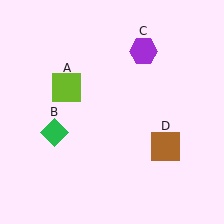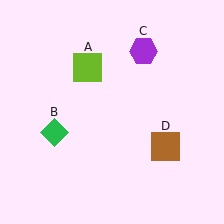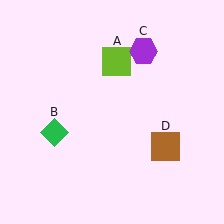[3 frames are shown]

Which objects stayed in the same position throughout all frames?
Green diamond (object B) and purple hexagon (object C) and brown square (object D) remained stationary.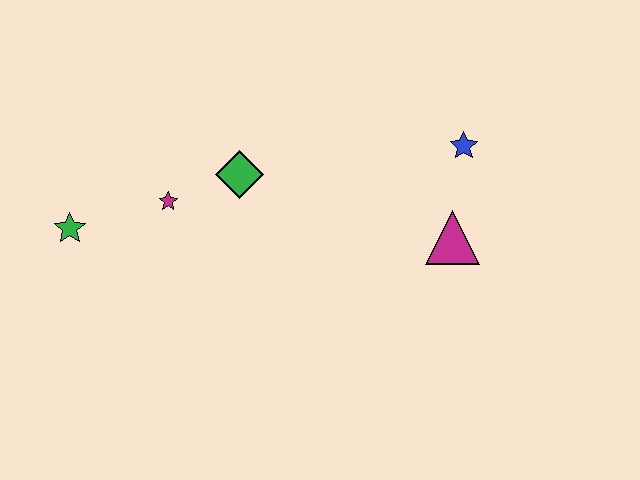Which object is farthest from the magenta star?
The blue star is farthest from the magenta star.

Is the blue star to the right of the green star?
Yes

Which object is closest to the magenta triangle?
The blue star is closest to the magenta triangle.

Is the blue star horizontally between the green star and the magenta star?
No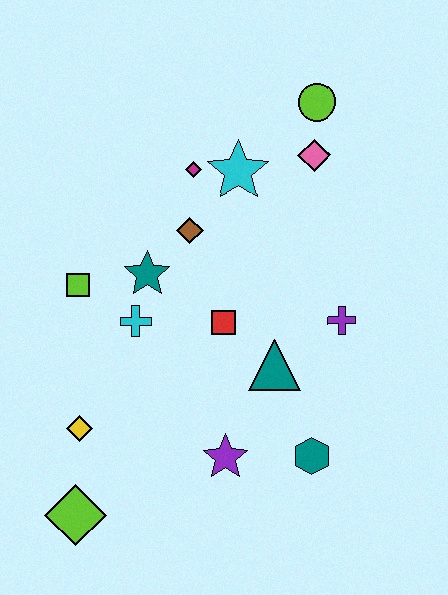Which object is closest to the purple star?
The teal hexagon is closest to the purple star.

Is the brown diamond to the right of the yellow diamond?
Yes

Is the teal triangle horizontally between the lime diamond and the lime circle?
Yes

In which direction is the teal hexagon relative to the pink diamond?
The teal hexagon is below the pink diamond.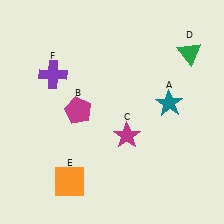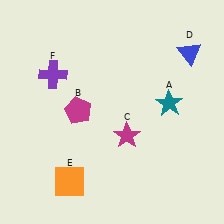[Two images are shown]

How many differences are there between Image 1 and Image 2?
There is 1 difference between the two images.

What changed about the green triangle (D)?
In Image 1, D is green. In Image 2, it changed to blue.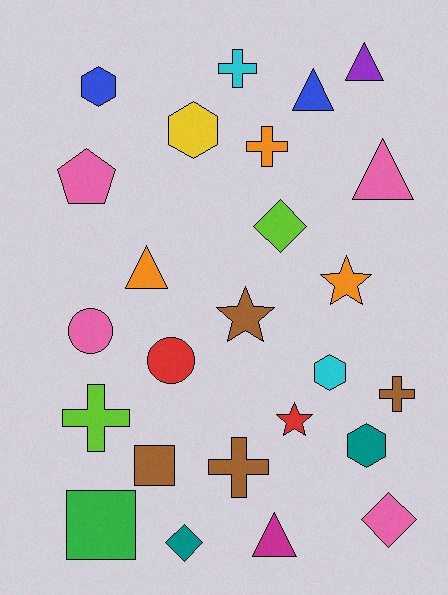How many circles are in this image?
There are 2 circles.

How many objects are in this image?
There are 25 objects.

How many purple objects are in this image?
There is 1 purple object.